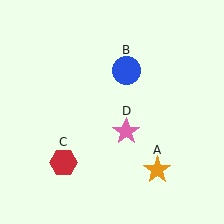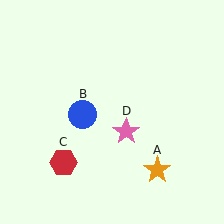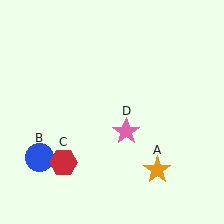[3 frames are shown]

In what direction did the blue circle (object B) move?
The blue circle (object B) moved down and to the left.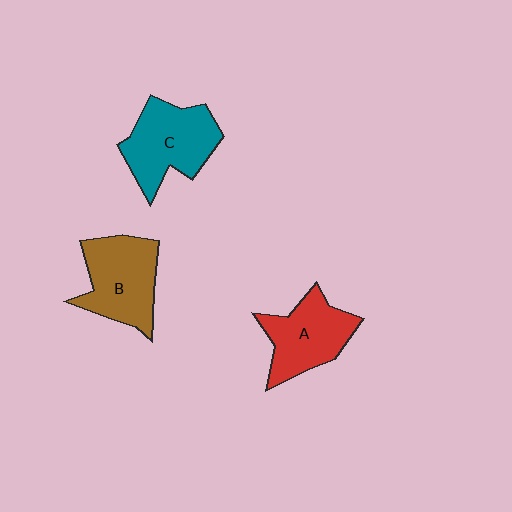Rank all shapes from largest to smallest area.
From largest to smallest: C (teal), B (brown), A (red).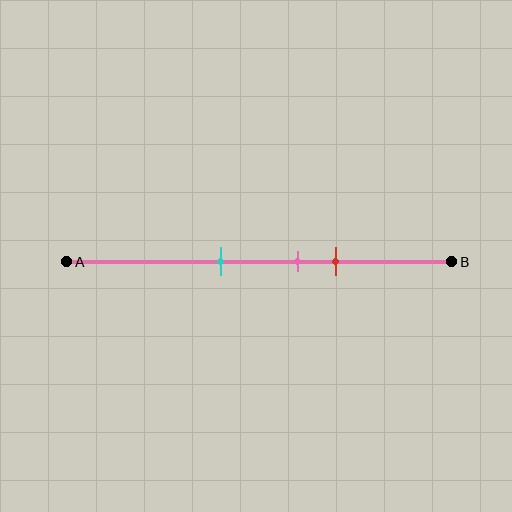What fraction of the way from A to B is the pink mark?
The pink mark is approximately 60% (0.6) of the way from A to B.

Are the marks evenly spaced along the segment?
Yes, the marks are approximately evenly spaced.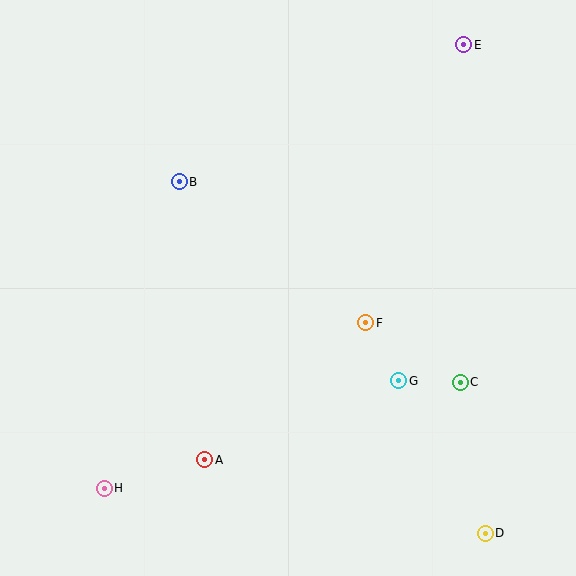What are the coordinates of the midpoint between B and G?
The midpoint between B and G is at (289, 281).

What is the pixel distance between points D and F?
The distance between D and F is 242 pixels.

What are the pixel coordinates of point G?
Point G is at (399, 381).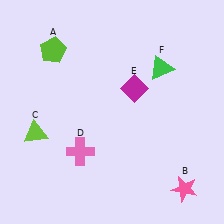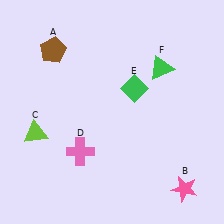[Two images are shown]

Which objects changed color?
A changed from lime to brown. E changed from magenta to green.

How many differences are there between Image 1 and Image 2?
There are 2 differences between the two images.